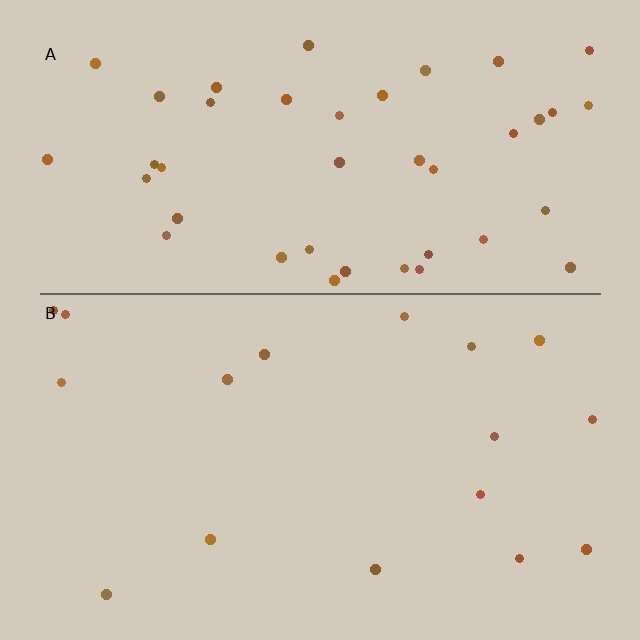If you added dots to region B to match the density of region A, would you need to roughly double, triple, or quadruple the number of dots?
Approximately triple.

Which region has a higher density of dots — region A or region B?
A (the top).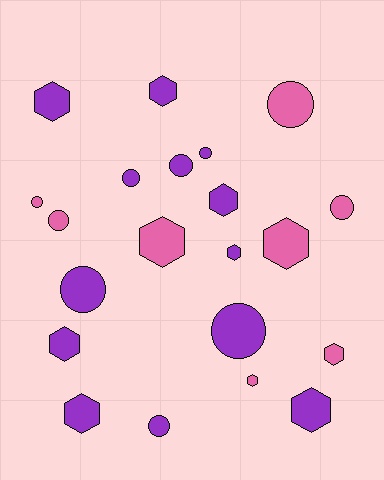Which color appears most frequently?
Purple, with 13 objects.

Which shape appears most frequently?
Hexagon, with 11 objects.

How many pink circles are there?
There are 4 pink circles.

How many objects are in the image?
There are 21 objects.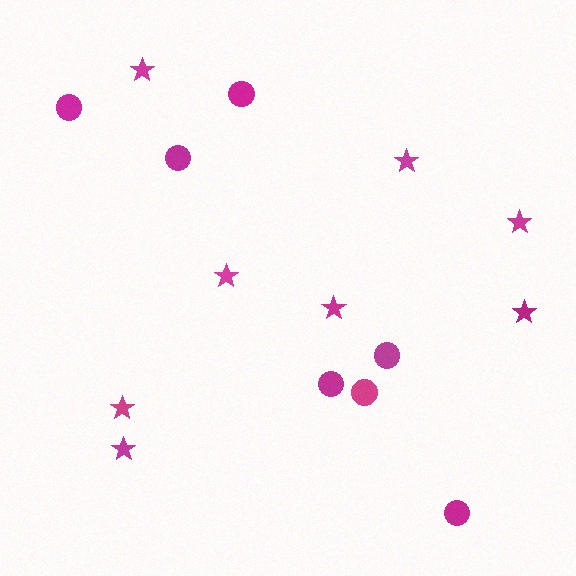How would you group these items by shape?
There are 2 groups: one group of stars (8) and one group of circles (7).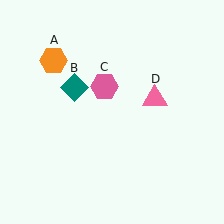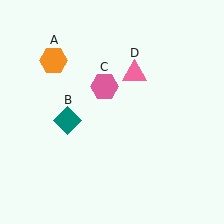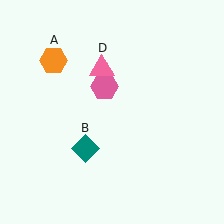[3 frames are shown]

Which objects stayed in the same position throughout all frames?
Orange hexagon (object A) and pink hexagon (object C) remained stationary.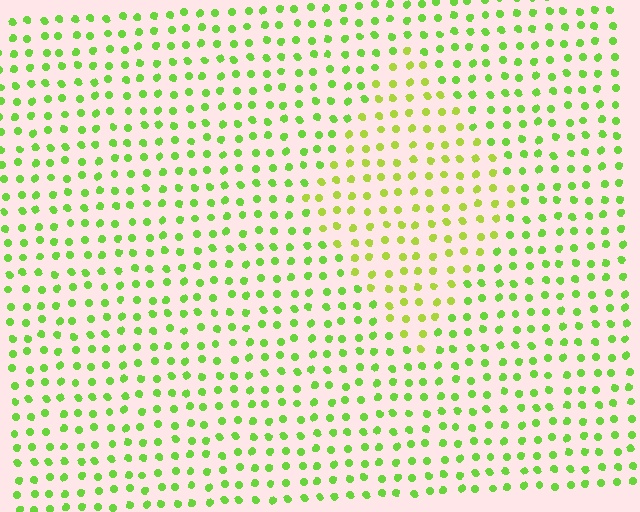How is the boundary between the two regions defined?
The boundary is defined purely by a slight shift in hue (about 25 degrees). Spacing, size, and orientation are identical on both sides.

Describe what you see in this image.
The image is filled with small lime elements in a uniform arrangement. A diamond-shaped region is visible where the elements are tinted to a slightly different hue, forming a subtle color boundary.